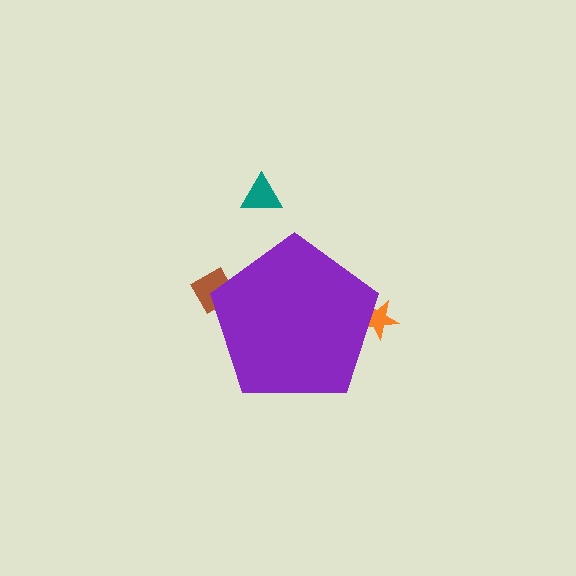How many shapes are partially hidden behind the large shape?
2 shapes are partially hidden.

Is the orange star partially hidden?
Yes, the orange star is partially hidden behind the purple pentagon.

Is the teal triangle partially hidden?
No, the teal triangle is fully visible.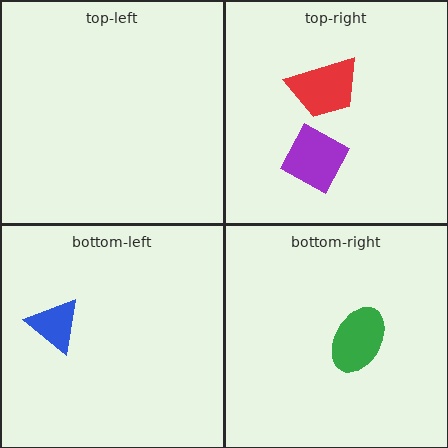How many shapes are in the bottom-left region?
1.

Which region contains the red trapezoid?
The top-right region.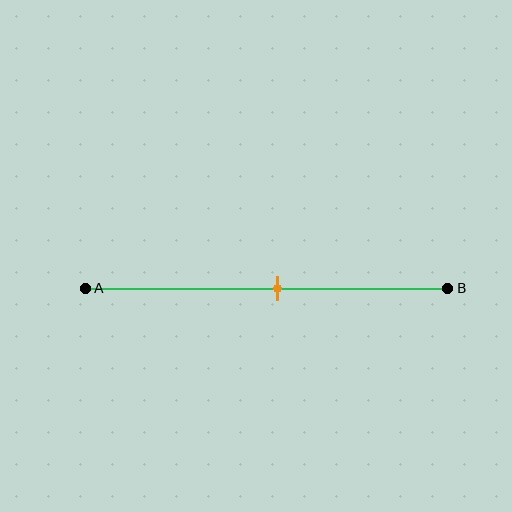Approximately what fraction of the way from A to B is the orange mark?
The orange mark is approximately 55% of the way from A to B.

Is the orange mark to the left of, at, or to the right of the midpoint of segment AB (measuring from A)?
The orange mark is approximately at the midpoint of segment AB.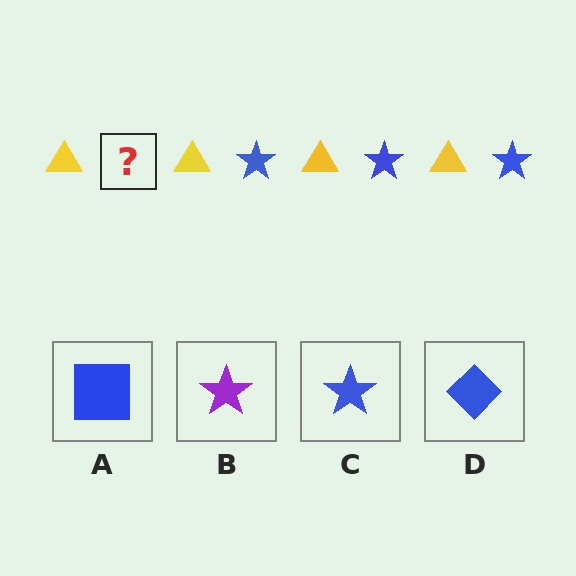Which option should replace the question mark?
Option C.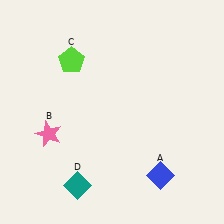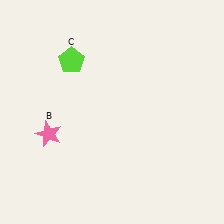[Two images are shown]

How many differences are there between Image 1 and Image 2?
There are 2 differences between the two images.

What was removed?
The teal diamond (D), the blue diamond (A) were removed in Image 2.